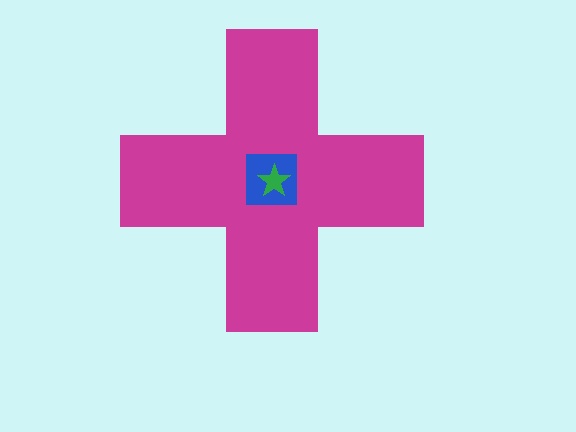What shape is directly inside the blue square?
The green star.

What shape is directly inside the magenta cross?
The blue square.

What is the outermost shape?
The magenta cross.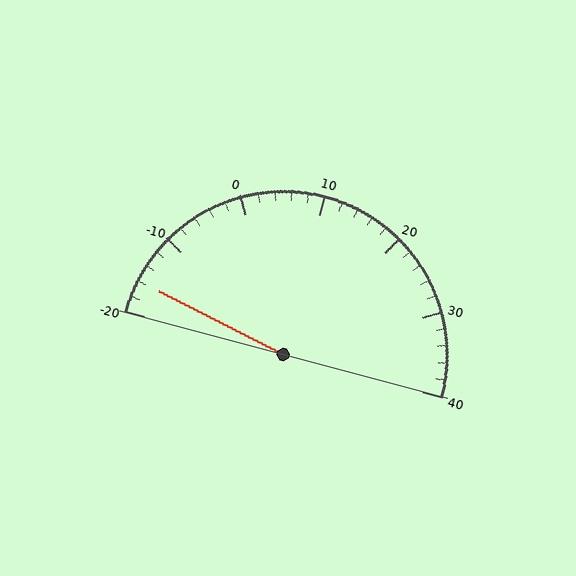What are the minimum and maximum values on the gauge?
The gauge ranges from -20 to 40.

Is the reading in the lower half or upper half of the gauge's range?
The reading is in the lower half of the range (-20 to 40).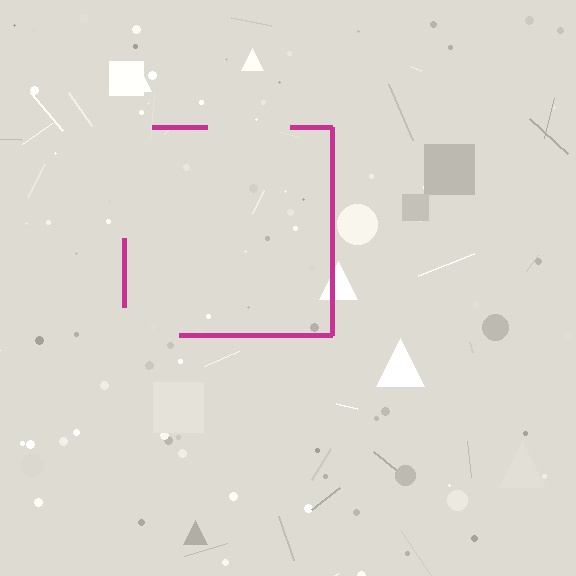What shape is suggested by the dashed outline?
The dashed outline suggests a square.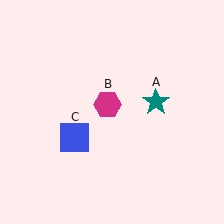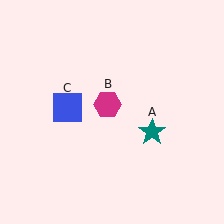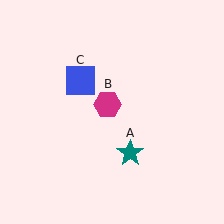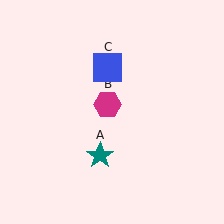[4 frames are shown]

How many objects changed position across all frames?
2 objects changed position: teal star (object A), blue square (object C).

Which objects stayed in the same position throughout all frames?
Magenta hexagon (object B) remained stationary.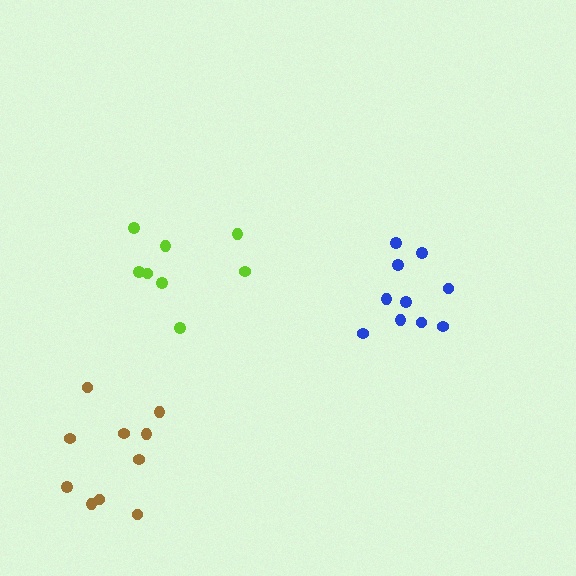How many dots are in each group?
Group 1: 10 dots, Group 2: 8 dots, Group 3: 10 dots (28 total).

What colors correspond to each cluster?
The clusters are colored: brown, lime, blue.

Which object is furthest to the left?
The brown cluster is leftmost.